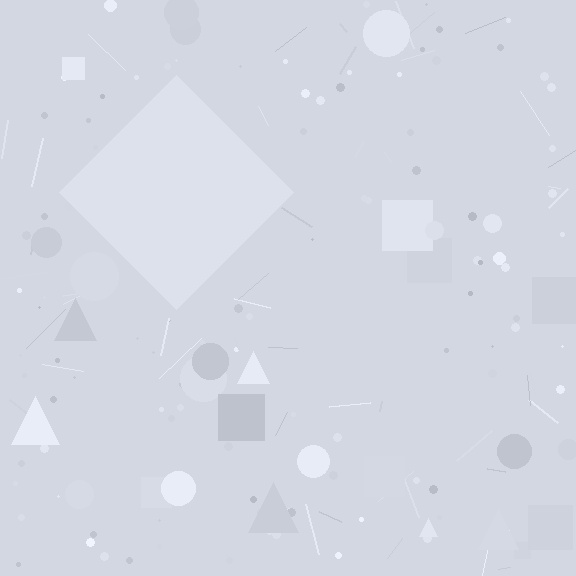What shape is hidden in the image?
A diamond is hidden in the image.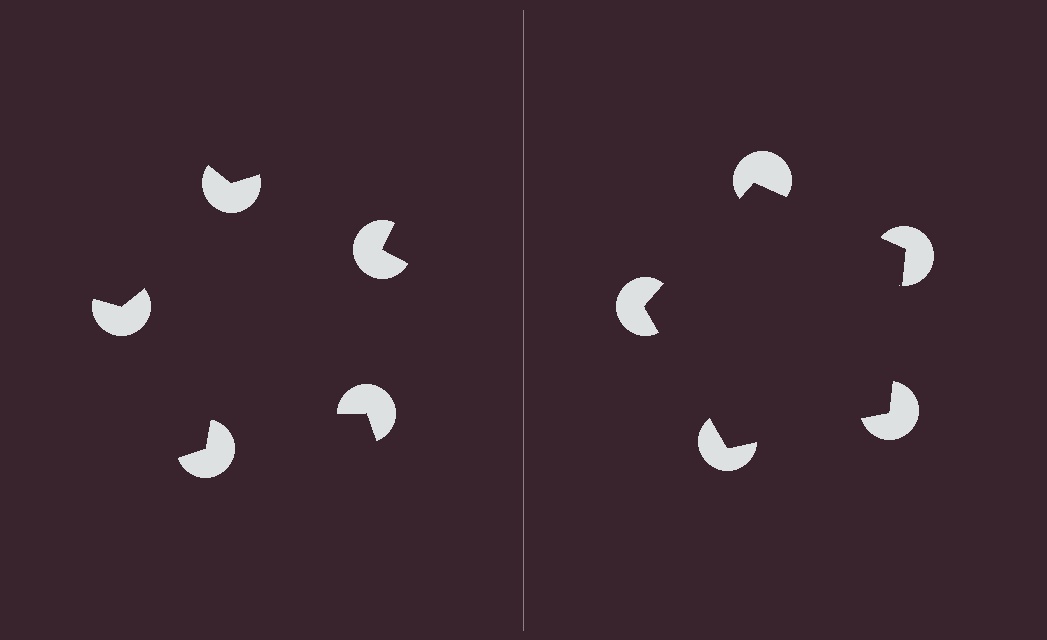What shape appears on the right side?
An illusory pentagon.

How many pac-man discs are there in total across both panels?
10 — 5 on each side.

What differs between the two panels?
The pac-man discs are positioned identically on both sides; only the wedge orientations differ. On the right they align to a pentagon; on the left they are misaligned.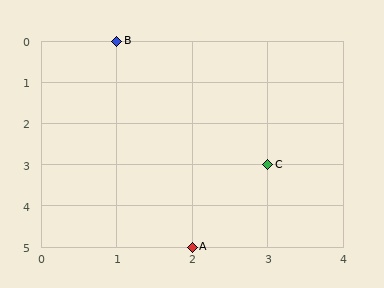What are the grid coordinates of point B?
Point B is at grid coordinates (1, 0).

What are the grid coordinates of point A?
Point A is at grid coordinates (2, 5).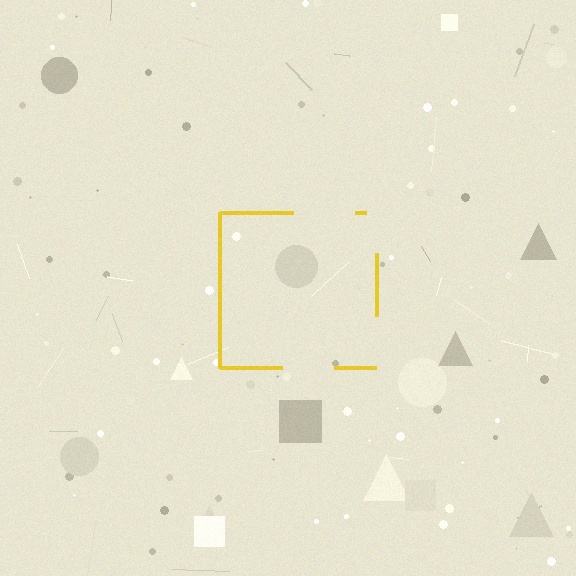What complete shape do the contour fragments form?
The contour fragments form a square.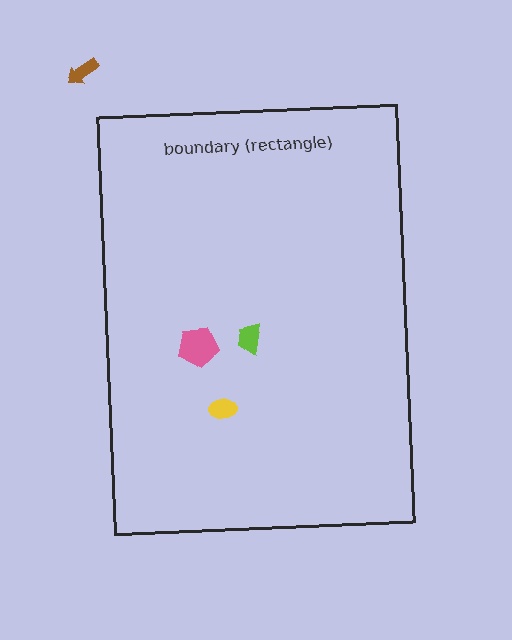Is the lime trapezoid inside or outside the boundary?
Inside.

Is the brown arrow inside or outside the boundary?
Outside.